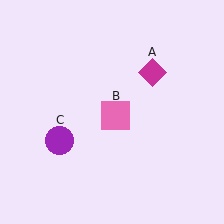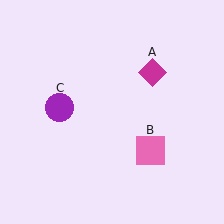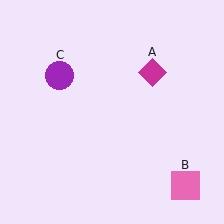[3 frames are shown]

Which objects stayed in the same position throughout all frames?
Magenta diamond (object A) remained stationary.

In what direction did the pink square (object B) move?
The pink square (object B) moved down and to the right.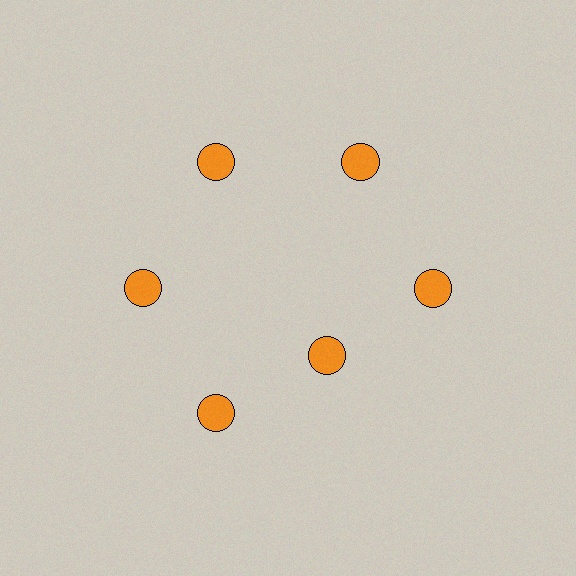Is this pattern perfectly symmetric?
No. The 6 orange circles are arranged in a ring, but one element near the 5 o'clock position is pulled inward toward the center, breaking the 6-fold rotational symmetry.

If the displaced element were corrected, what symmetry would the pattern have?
It would have 6-fold rotational symmetry — the pattern would map onto itself every 60 degrees.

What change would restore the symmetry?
The symmetry would be restored by moving it outward, back onto the ring so that all 6 circles sit at equal angles and equal distance from the center.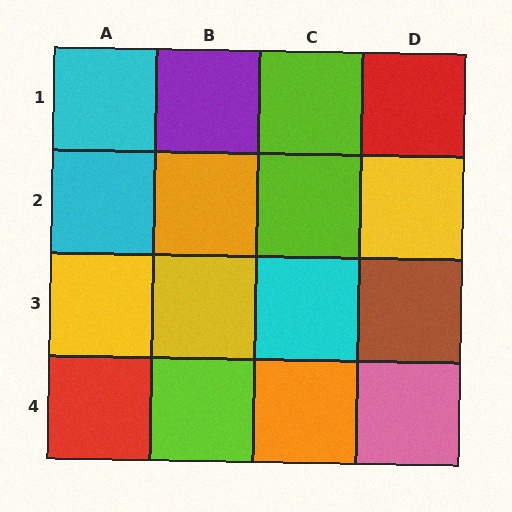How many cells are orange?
2 cells are orange.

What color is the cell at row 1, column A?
Cyan.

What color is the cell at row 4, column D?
Pink.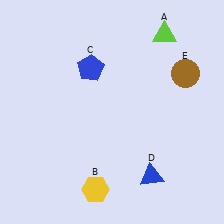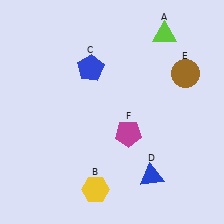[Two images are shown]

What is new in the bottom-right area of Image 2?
A magenta pentagon (F) was added in the bottom-right area of Image 2.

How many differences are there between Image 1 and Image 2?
There is 1 difference between the two images.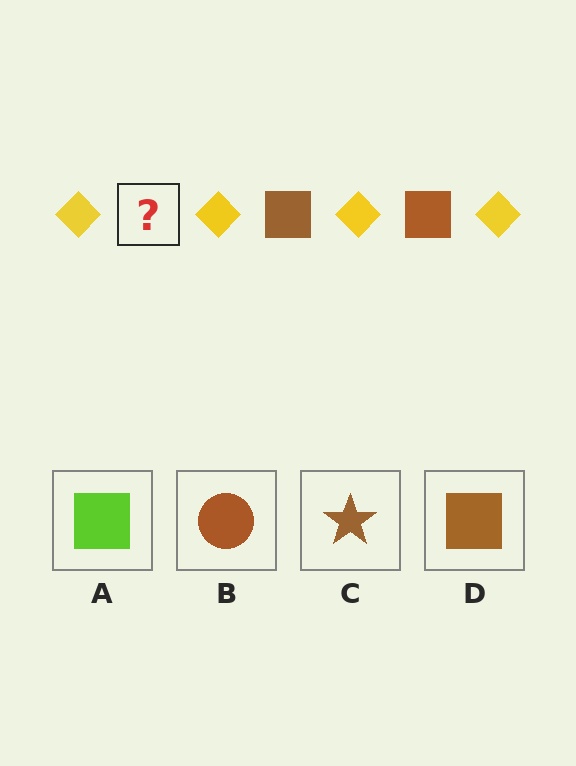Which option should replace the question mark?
Option D.